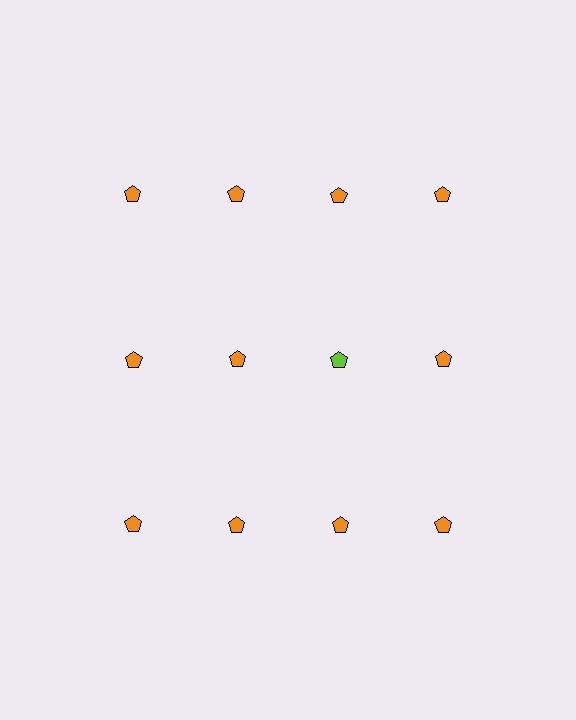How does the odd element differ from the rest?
It has a different color: lime instead of orange.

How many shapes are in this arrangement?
There are 12 shapes arranged in a grid pattern.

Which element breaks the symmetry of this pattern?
The lime pentagon in the second row, center column breaks the symmetry. All other shapes are orange pentagons.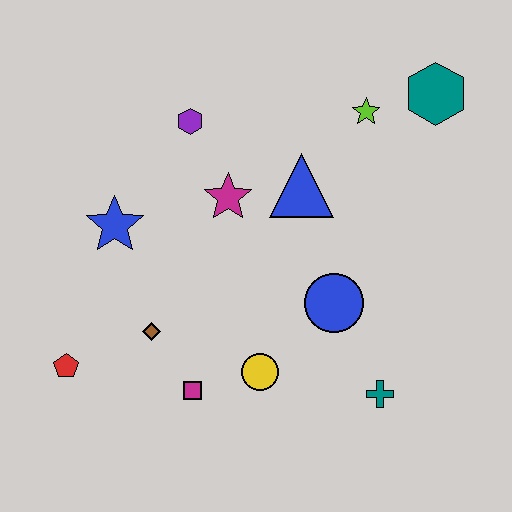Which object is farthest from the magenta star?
The teal cross is farthest from the magenta star.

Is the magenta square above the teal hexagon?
No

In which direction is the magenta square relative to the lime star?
The magenta square is below the lime star.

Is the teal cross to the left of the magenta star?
No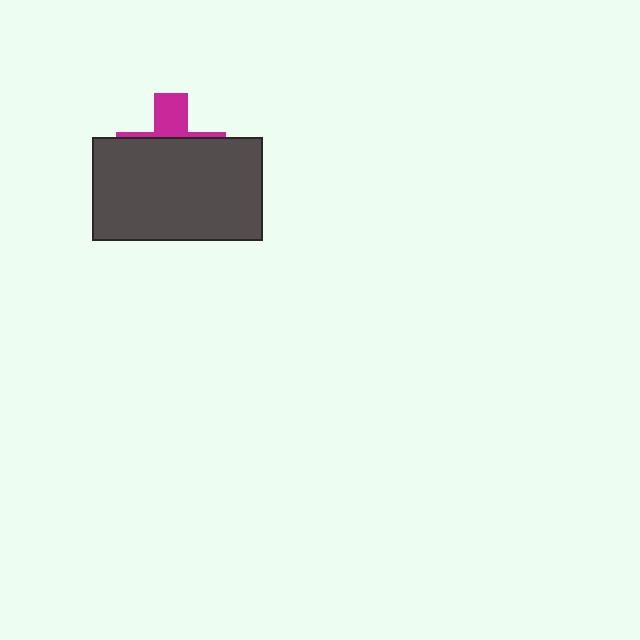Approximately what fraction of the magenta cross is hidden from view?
Roughly 69% of the magenta cross is hidden behind the dark gray rectangle.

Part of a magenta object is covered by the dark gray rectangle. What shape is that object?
It is a cross.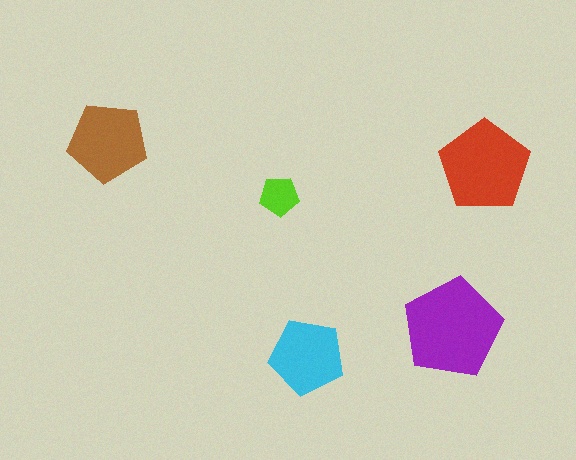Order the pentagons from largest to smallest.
the purple one, the red one, the brown one, the cyan one, the lime one.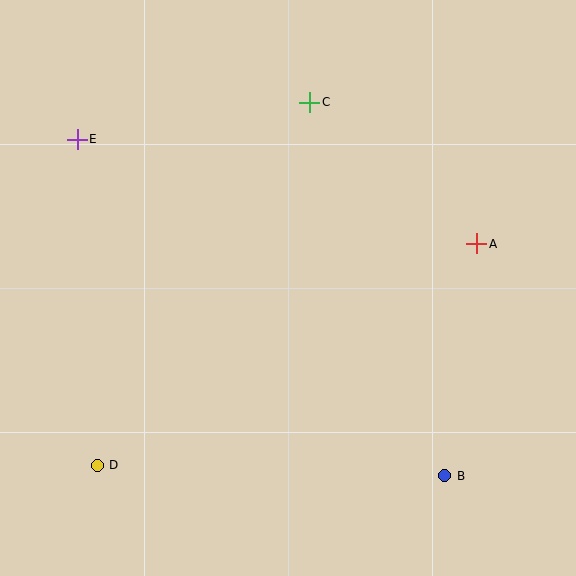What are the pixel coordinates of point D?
Point D is at (97, 465).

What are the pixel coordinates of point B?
Point B is at (445, 476).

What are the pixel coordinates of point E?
Point E is at (77, 139).